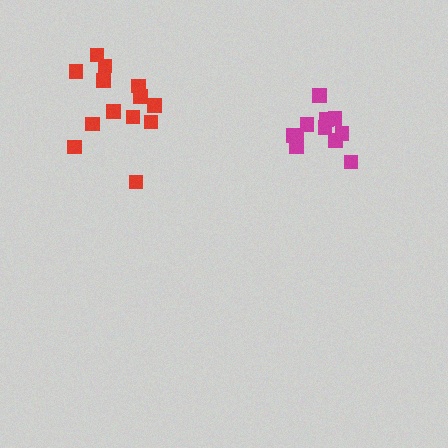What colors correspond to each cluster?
The clusters are colored: red, magenta.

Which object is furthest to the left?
The red cluster is leftmost.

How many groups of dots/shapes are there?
There are 2 groups.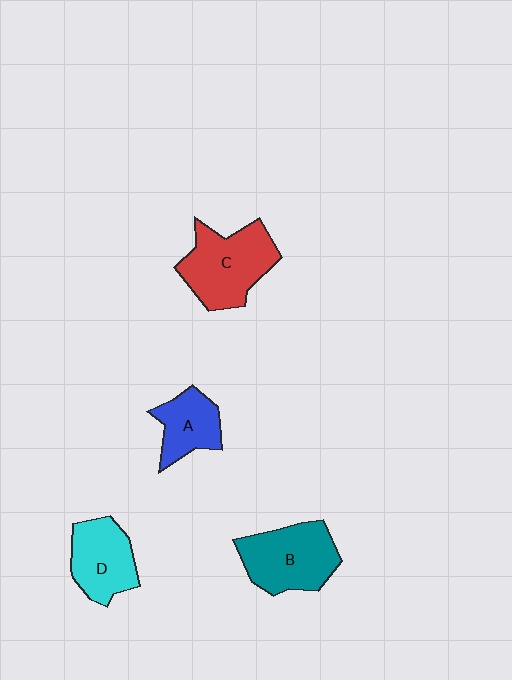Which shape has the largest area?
Shape C (red).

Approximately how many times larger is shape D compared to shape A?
Approximately 1.2 times.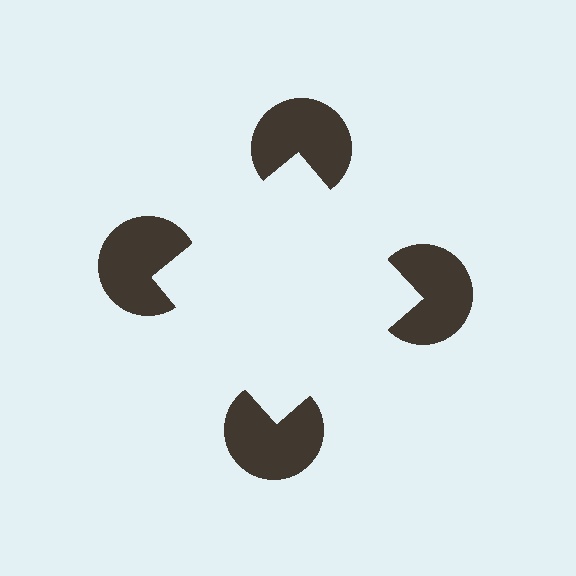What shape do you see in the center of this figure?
An illusory square — its edges are inferred from the aligned wedge cuts in the pac-man discs, not physically drawn.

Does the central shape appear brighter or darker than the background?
It typically appears slightly brighter than the background, even though no actual brightness change is drawn.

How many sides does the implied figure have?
4 sides.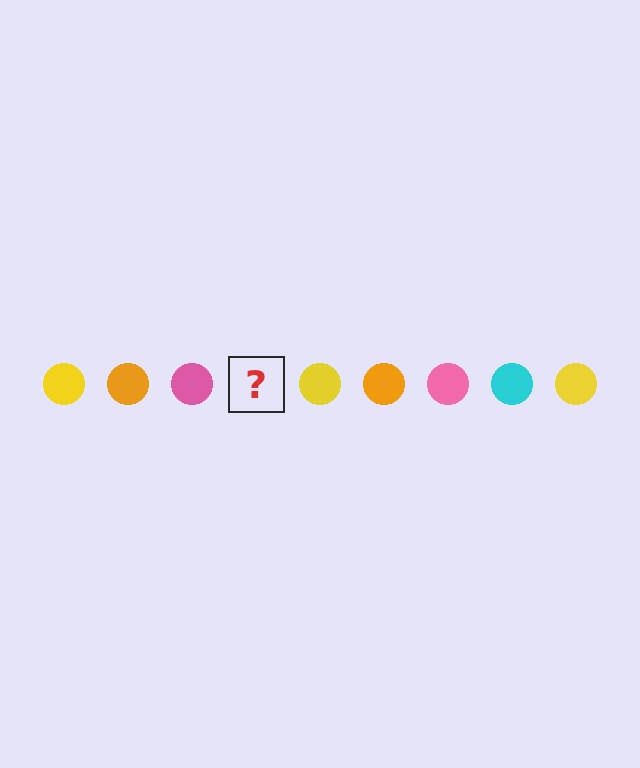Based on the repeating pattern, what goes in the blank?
The blank should be a cyan circle.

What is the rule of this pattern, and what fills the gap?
The rule is that the pattern cycles through yellow, orange, pink, cyan circles. The gap should be filled with a cyan circle.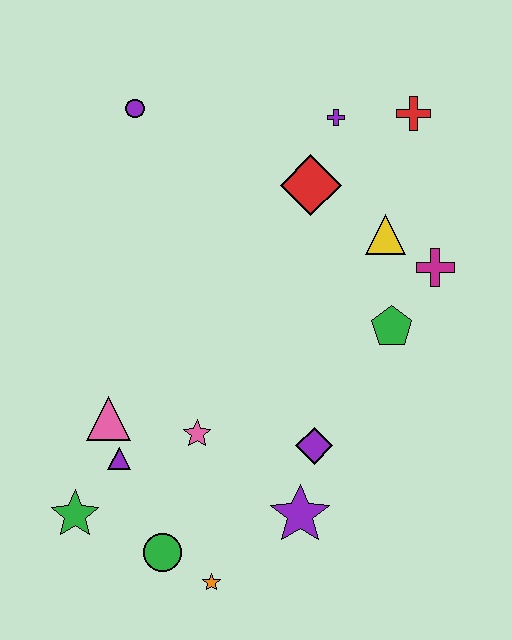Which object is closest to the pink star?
The purple triangle is closest to the pink star.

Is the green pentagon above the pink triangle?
Yes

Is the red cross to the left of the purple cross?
No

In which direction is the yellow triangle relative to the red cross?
The yellow triangle is below the red cross.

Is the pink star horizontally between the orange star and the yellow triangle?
No